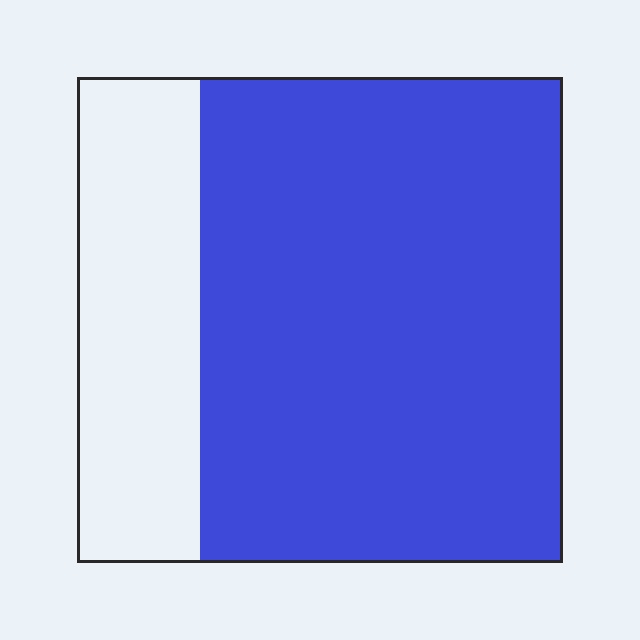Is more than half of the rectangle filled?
Yes.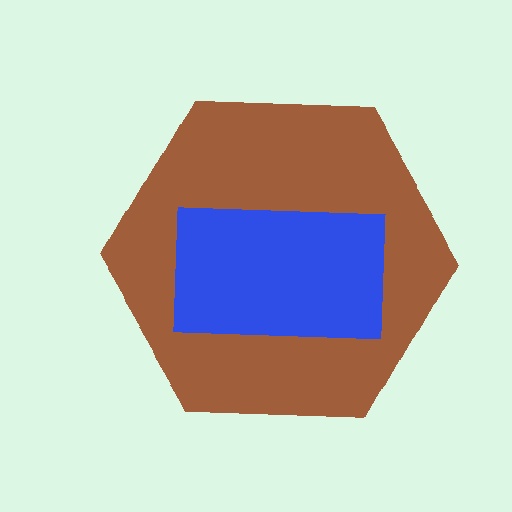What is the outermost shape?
The brown hexagon.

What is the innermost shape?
The blue rectangle.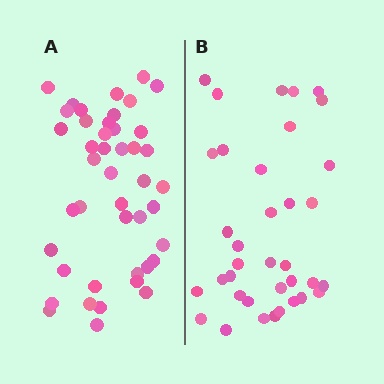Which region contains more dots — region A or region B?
Region A (the left region) has more dots.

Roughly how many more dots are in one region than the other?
Region A has roughly 8 or so more dots than region B.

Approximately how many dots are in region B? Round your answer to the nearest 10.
About 40 dots. (The exact count is 36, which rounds to 40.)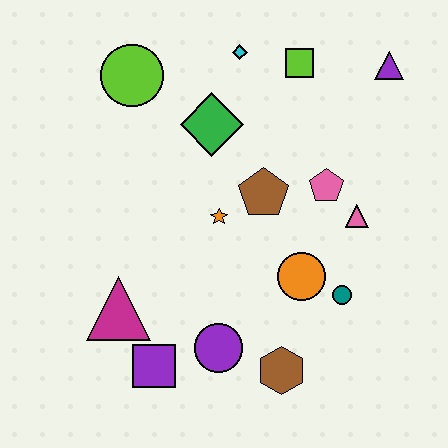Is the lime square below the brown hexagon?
No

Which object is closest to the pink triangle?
The pink pentagon is closest to the pink triangle.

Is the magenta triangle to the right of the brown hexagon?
No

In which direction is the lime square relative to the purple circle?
The lime square is above the purple circle.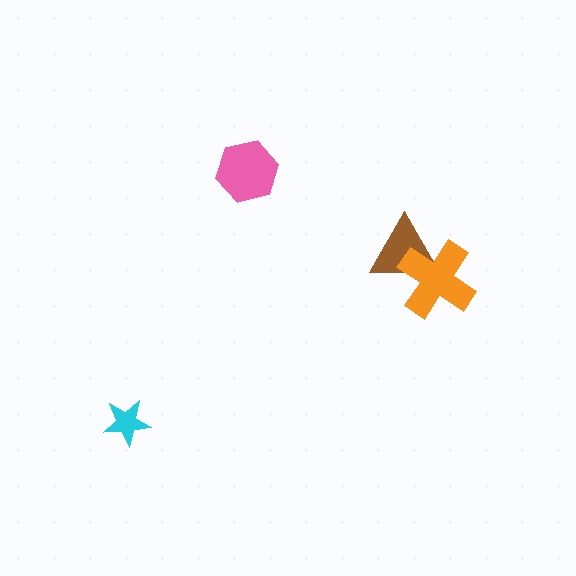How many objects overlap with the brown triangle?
1 object overlaps with the brown triangle.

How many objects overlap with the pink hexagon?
0 objects overlap with the pink hexagon.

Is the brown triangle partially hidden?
Yes, it is partially covered by another shape.